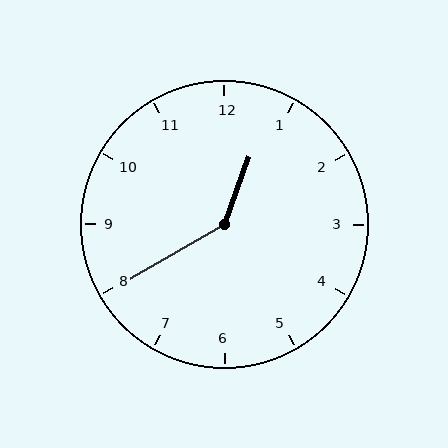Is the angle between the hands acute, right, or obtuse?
It is obtuse.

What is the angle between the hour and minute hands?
Approximately 140 degrees.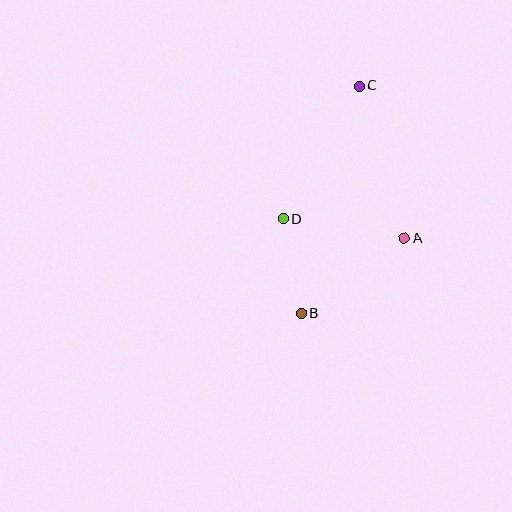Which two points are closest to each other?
Points B and D are closest to each other.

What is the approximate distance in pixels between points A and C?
The distance between A and C is approximately 158 pixels.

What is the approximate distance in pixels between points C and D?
The distance between C and D is approximately 153 pixels.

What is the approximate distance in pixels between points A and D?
The distance between A and D is approximately 123 pixels.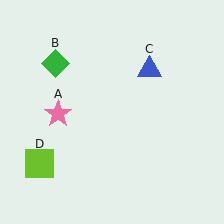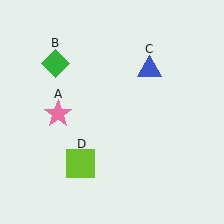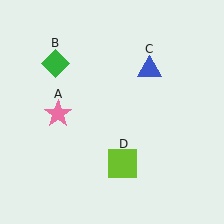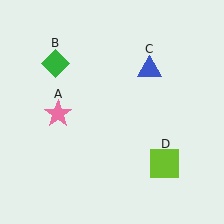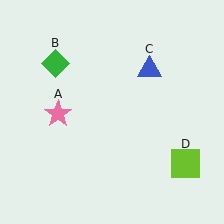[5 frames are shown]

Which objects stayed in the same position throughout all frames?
Pink star (object A) and green diamond (object B) and blue triangle (object C) remained stationary.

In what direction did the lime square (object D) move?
The lime square (object D) moved right.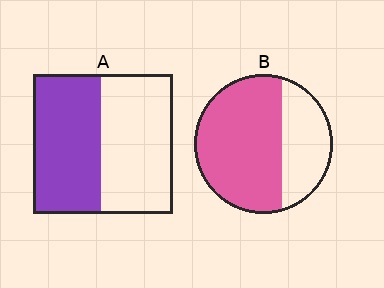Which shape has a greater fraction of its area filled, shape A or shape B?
Shape B.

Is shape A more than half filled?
Roughly half.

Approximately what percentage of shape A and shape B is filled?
A is approximately 50% and B is approximately 65%.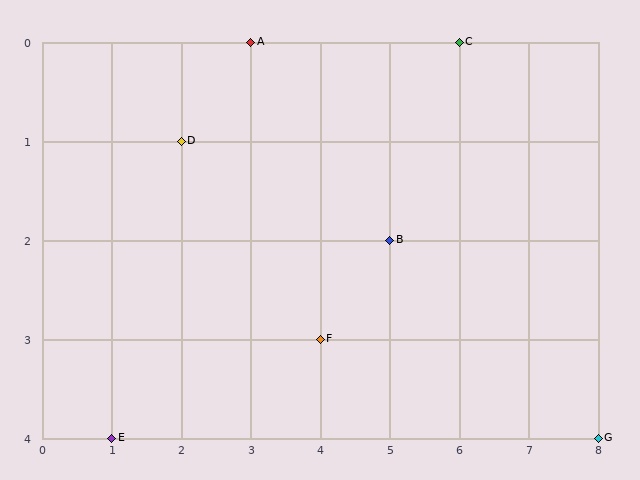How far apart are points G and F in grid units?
Points G and F are 4 columns and 1 row apart (about 4.1 grid units diagonally).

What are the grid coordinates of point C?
Point C is at grid coordinates (6, 0).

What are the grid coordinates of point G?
Point G is at grid coordinates (8, 4).